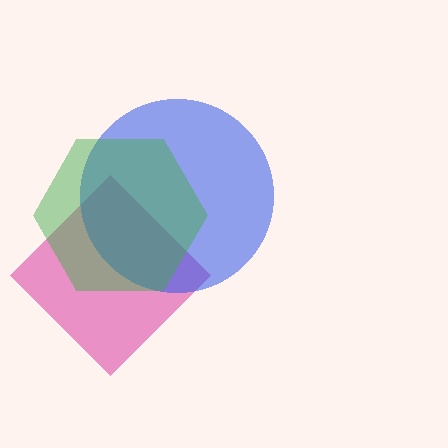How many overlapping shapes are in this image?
There are 3 overlapping shapes in the image.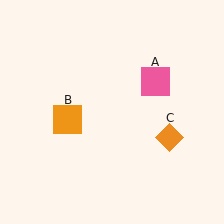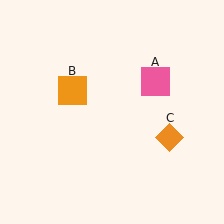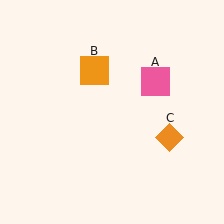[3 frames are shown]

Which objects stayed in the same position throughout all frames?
Pink square (object A) and orange diamond (object C) remained stationary.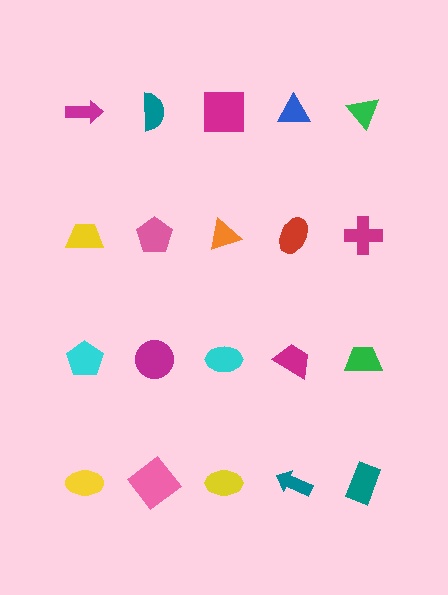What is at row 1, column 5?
A green triangle.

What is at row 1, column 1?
A magenta arrow.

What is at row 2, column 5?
A magenta cross.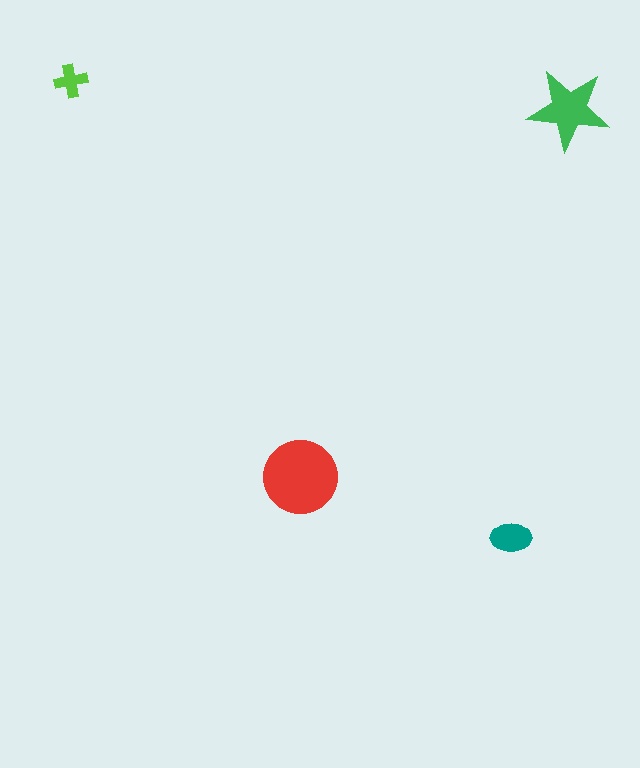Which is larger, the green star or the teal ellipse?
The green star.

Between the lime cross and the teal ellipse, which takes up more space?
The teal ellipse.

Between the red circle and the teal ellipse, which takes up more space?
The red circle.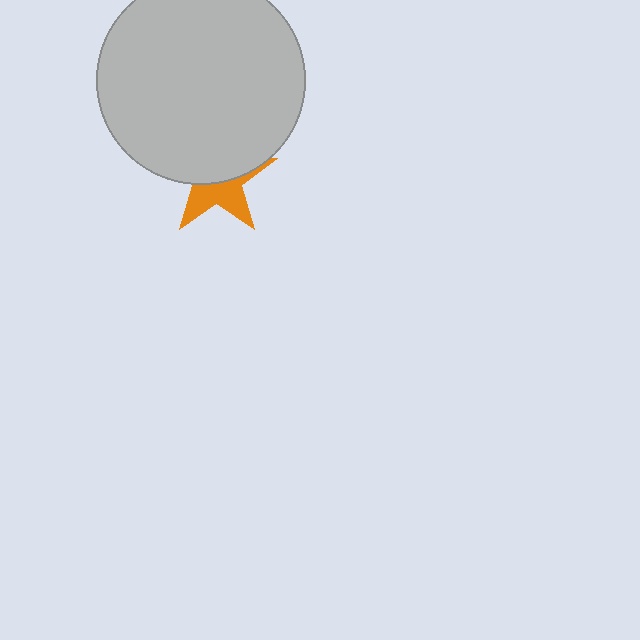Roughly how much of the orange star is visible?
A small part of it is visible (roughly 43%).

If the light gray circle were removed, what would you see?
You would see the complete orange star.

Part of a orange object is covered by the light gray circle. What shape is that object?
It is a star.